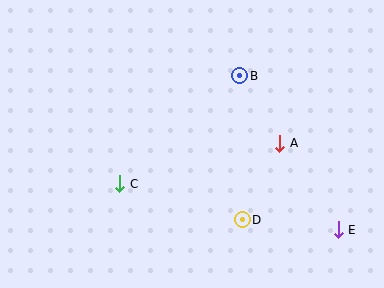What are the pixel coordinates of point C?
Point C is at (120, 184).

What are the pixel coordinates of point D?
Point D is at (242, 220).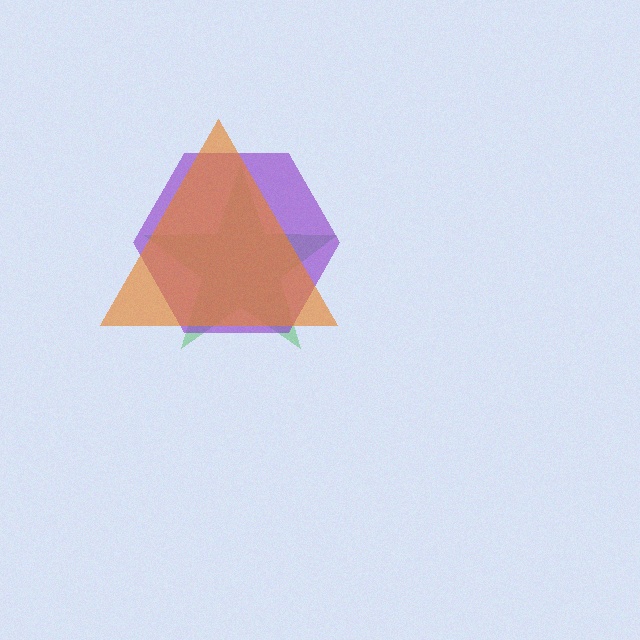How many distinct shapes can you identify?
There are 3 distinct shapes: a green star, a purple hexagon, an orange triangle.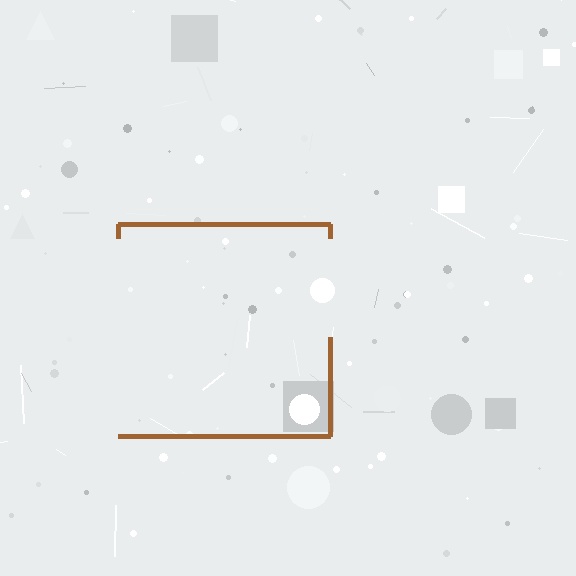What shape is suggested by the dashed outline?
The dashed outline suggests a square.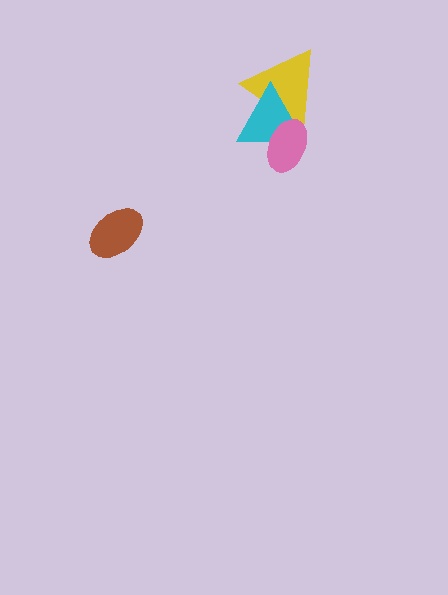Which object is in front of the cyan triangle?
The pink ellipse is in front of the cyan triangle.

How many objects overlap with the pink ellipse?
2 objects overlap with the pink ellipse.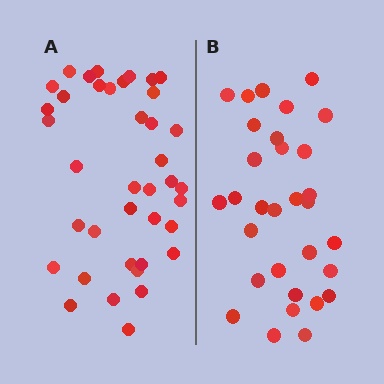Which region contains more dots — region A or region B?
Region A (the left region) has more dots.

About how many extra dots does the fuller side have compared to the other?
Region A has roughly 8 or so more dots than region B.